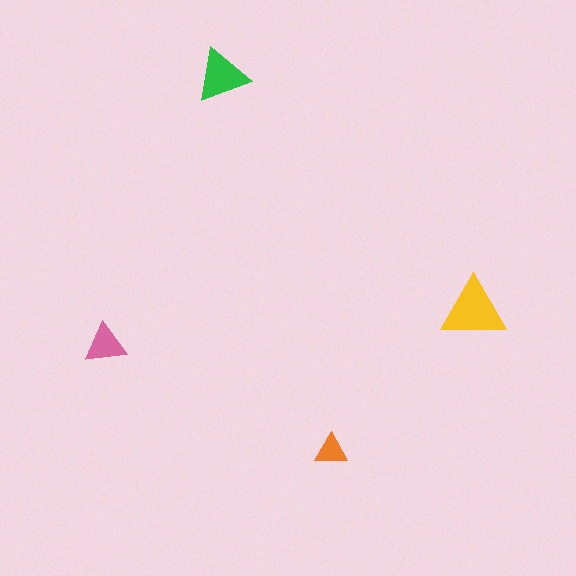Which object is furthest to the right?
The yellow triangle is rightmost.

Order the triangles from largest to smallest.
the yellow one, the green one, the pink one, the orange one.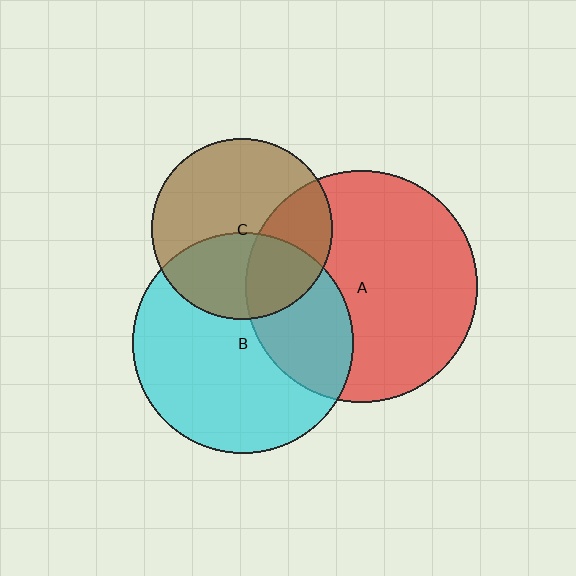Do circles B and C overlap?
Yes.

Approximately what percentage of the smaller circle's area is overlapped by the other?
Approximately 40%.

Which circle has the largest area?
Circle A (red).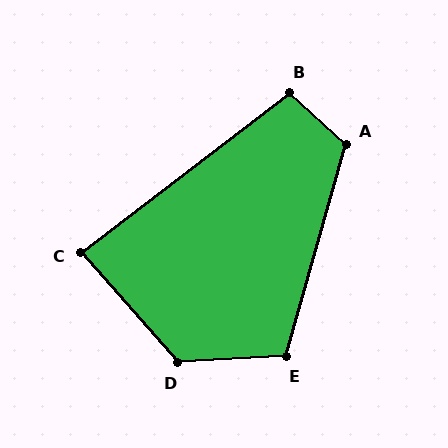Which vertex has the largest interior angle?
D, at approximately 128 degrees.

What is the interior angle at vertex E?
Approximately 109 degrees (obtuse).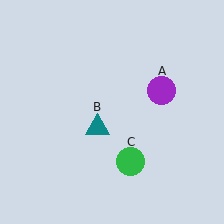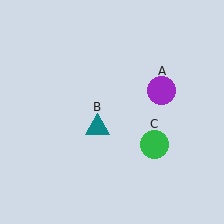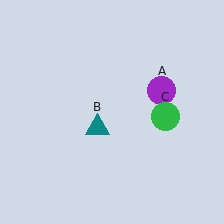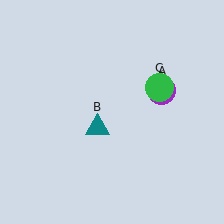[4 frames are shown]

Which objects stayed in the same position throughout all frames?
Purple circle (object A) and teal triangle (object B) remained stationary.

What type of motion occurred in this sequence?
The green circle (object C) rotated counterclockwise around the center of the scene.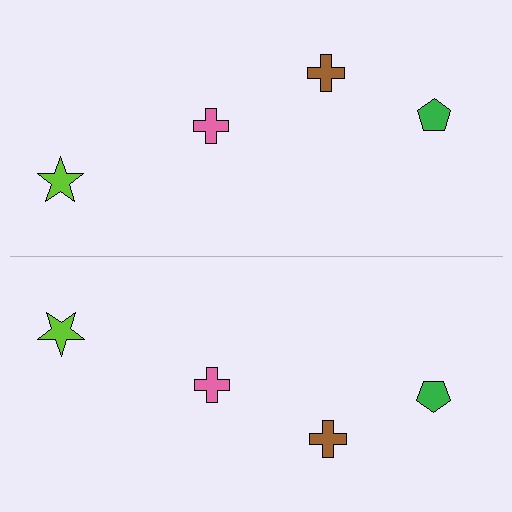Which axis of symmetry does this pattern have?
The pattern has a horizontal axis of symmetry running through the center of the image.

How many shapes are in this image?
There are 8 shapes in this image.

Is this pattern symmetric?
Yes, this pattern has bilateral (reflection) symmetry.